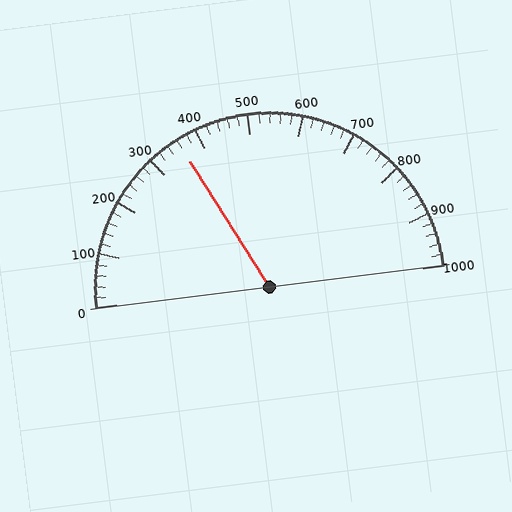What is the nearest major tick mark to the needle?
The nearest major tick mark is 400.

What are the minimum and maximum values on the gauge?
The gauge ranges from 0 to 1000.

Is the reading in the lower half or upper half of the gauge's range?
The reading is in the lower half of the range (0 to 1000).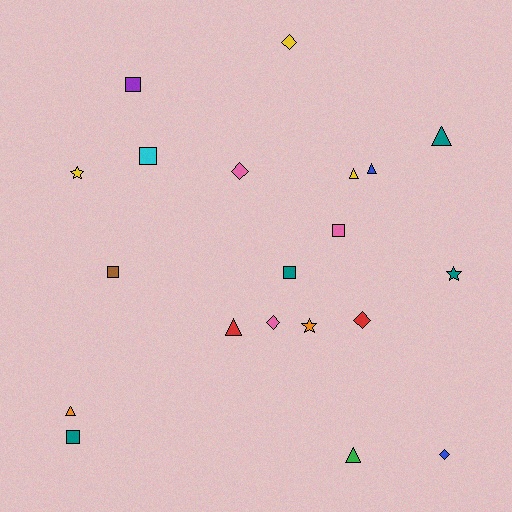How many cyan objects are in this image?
There is 1 cyan object.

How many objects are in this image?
There are 20 objects.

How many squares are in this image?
There are 6 squares.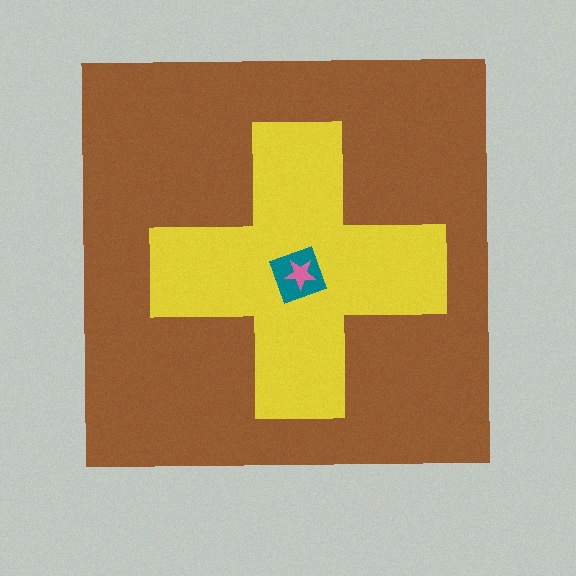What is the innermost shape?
The pink star.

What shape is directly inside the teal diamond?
The pink star.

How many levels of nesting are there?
4.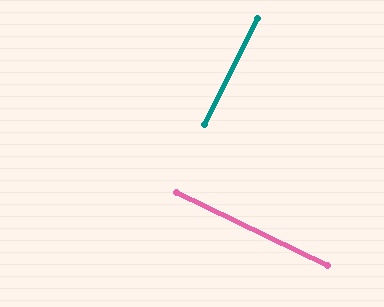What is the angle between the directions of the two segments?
Approximately 89 degrees.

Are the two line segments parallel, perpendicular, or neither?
Perpendicular — they meet at approximately 89°.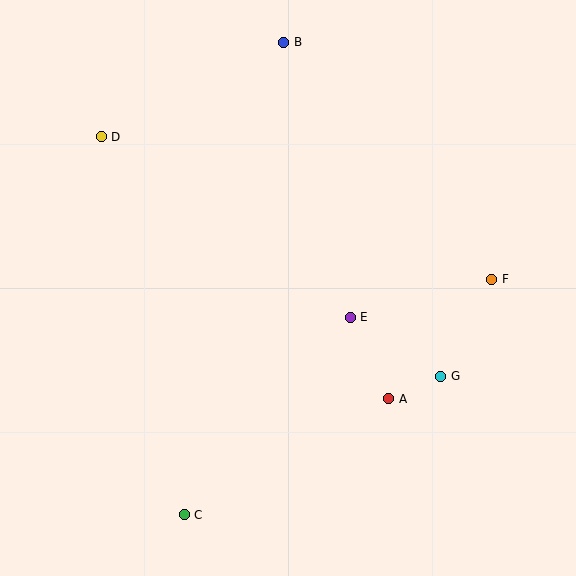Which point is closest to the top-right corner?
Point F is closest to the top-right corner.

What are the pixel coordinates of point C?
Point C is at (184, 515).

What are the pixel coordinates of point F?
Point F is at (492, 280).